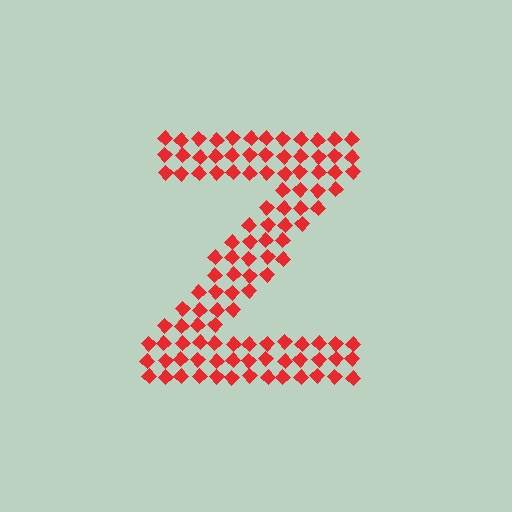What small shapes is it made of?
It is made of small diamonds.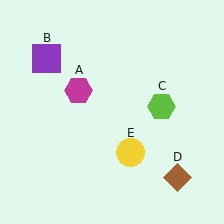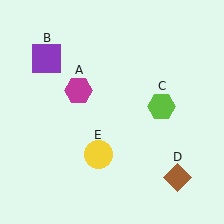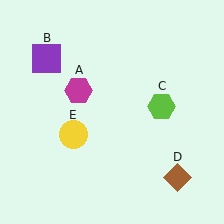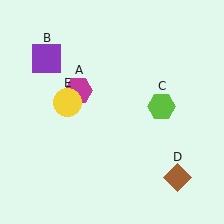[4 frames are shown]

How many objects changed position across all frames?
1 object changed position: yellow circle (object E).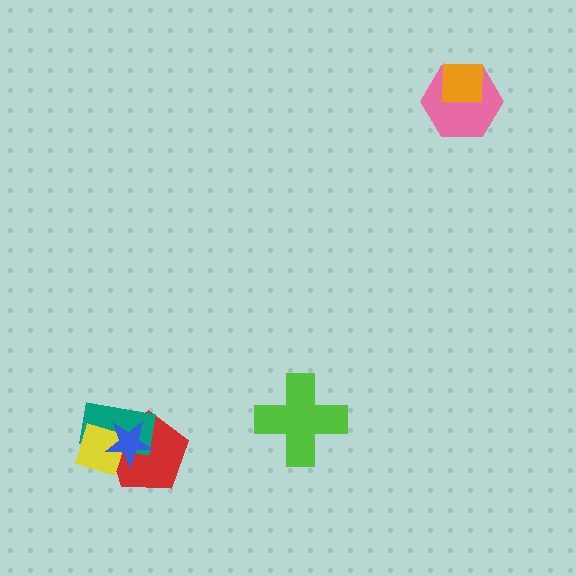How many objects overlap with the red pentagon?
3 objects overlap with the red pentagon.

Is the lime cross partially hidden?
No, no other shape covers it.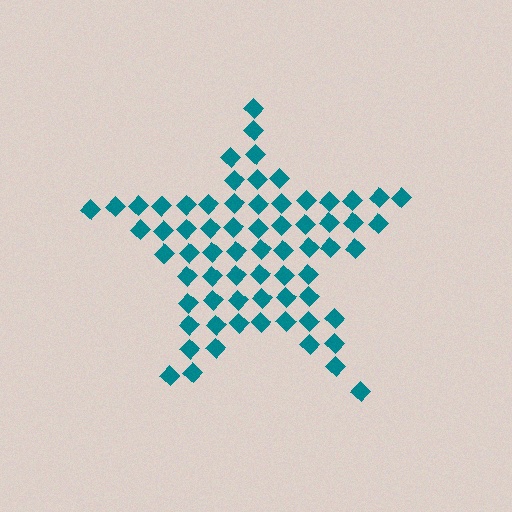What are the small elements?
The small elements are diamonds.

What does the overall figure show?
The overall figure shows a star.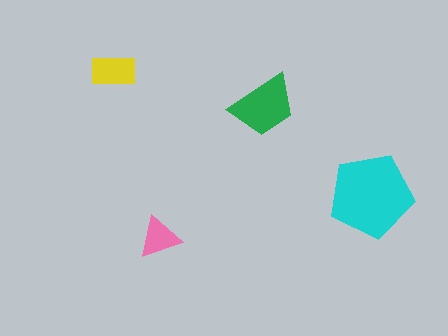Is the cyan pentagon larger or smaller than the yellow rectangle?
Larger.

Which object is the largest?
The cyan pentagon.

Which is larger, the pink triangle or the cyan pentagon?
The cyan pentagon.